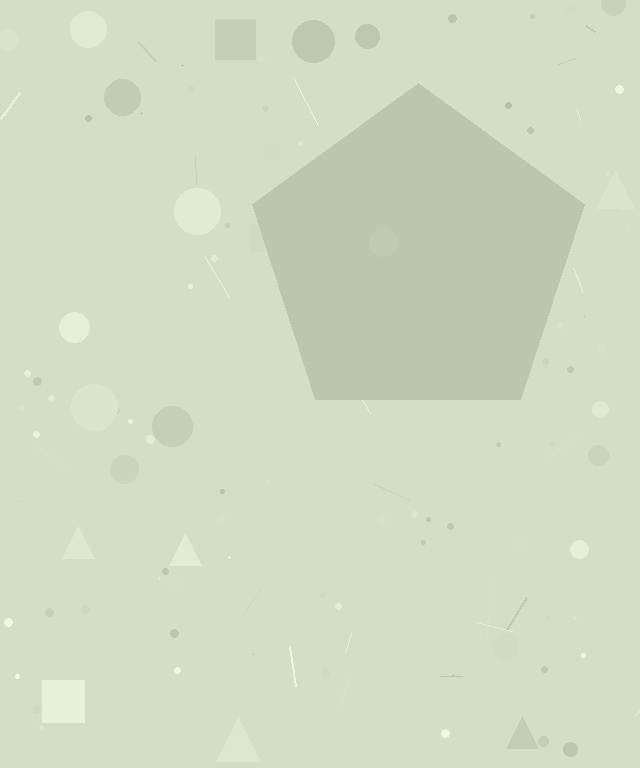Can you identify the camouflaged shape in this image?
The camouflaged shape is a pentagon.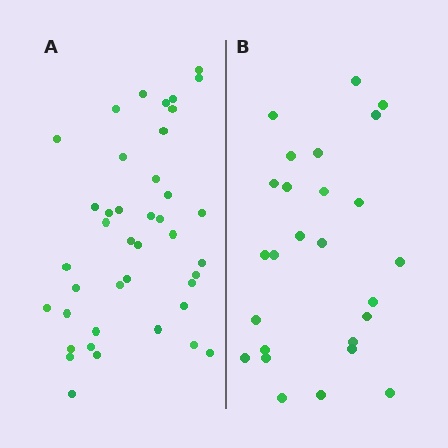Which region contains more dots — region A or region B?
Region A (the left region) has more dots.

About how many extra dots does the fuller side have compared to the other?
Region A has approximately 15 more dots than region B.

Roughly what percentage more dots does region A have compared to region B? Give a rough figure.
About 60% more.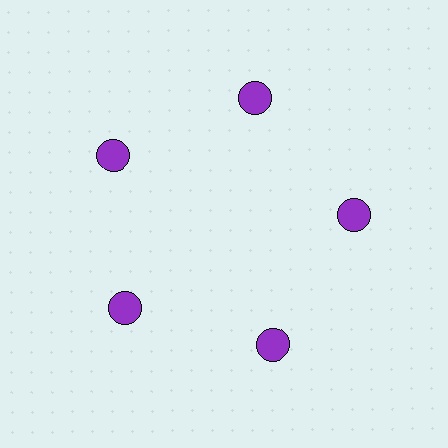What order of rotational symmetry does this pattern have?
This pattern has 5-fold rotational symmetry.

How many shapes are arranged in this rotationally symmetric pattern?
There are 5 shapes, arranged in 5 groups of 1.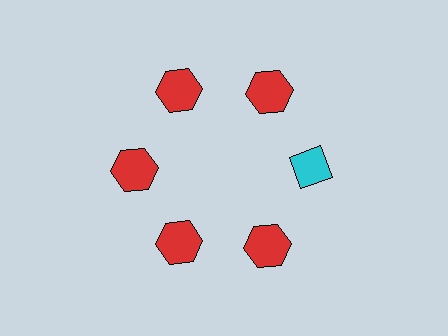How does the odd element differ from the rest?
It differs in both color (cyan instead of red) and shape (diamond instead of hexagon).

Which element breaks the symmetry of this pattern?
The cyan diamond at roughly the 3 o'clock position breaks the symmetry. All other shapes are red hexagons.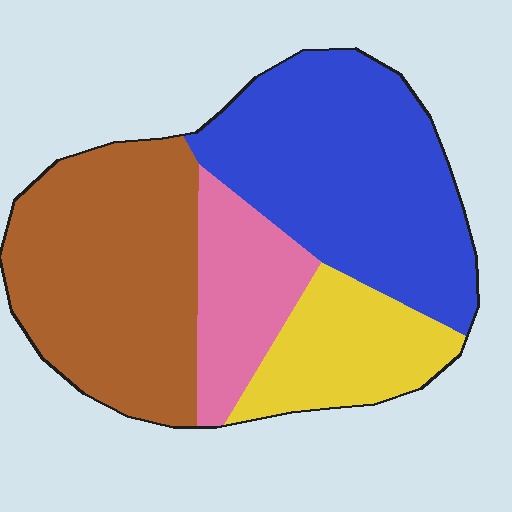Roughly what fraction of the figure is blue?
Blue covers around 35% of the figure.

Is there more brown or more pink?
Brown.